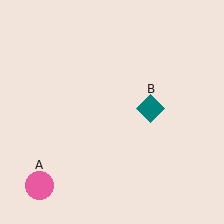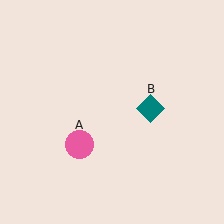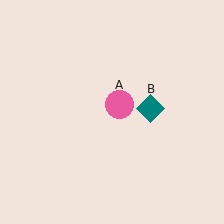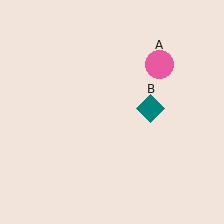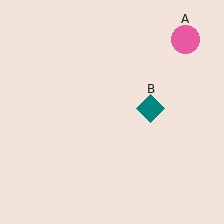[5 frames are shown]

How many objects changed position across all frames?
1 object changed position: pink circle (object A).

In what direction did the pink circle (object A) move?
The pink circle (object A) moved up and to the right.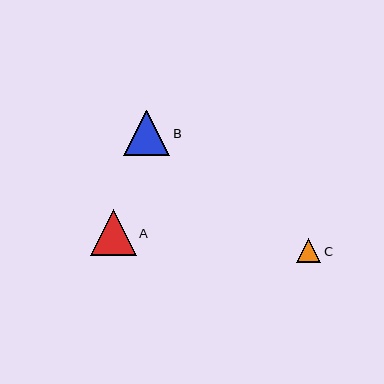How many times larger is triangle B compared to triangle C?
Triangle B is approximately 1.9 times the size of triangle C.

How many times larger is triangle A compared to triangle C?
Triangle A is approximately 1.9 times the size of triangle C.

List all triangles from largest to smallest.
From largest to smallest: B, A, C.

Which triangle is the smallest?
Triangle C is the smallest with a size of approximately 24 pixels.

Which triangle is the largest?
Triangle B is the largest with a size of approximately 46 pixels.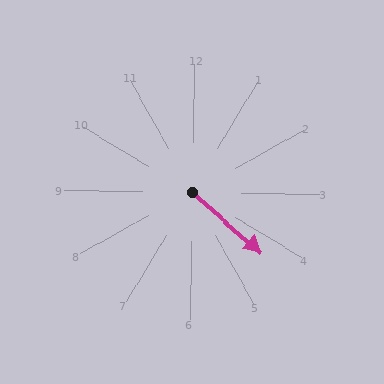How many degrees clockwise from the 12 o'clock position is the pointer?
Approximately 130 degrees.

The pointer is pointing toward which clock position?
Roughly 4 o'clock.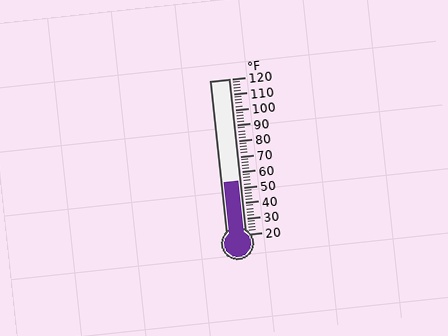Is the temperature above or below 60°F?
The temperature is below 60°F.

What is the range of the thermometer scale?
The thermometer scale ranges from 20°F to 120°F.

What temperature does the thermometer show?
The thermometer shows approximately 54°F.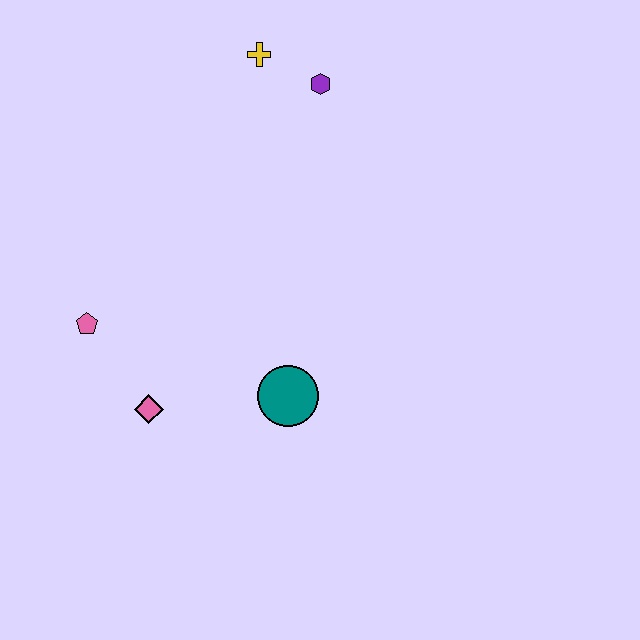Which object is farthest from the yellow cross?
The pink diamond is farthest from the yellow cross.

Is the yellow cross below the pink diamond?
No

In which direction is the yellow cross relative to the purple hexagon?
The yellow cross is to the left of the purple hexagon.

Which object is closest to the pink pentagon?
The pink diamond is closest to the pink pentagon.